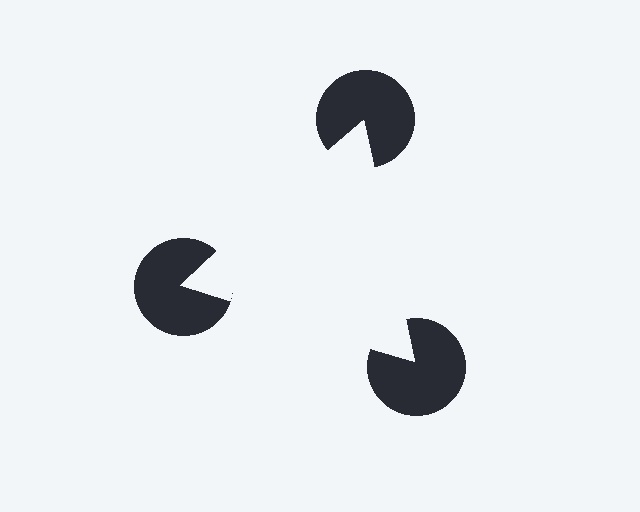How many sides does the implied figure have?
3 sides.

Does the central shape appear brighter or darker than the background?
It typically appears slightly brighter than the background, even though no actual brightness change is drawn.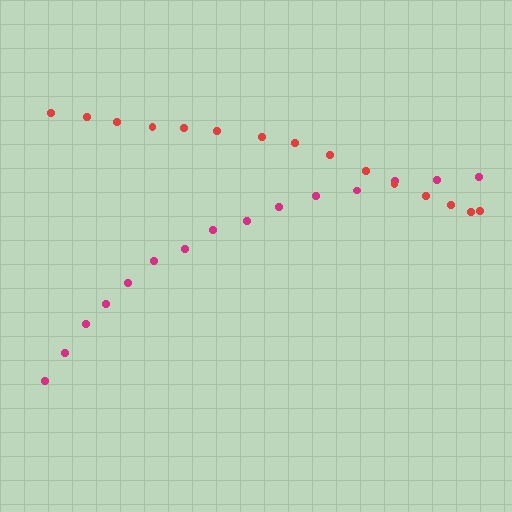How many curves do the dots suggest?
There are 2 distinct paths.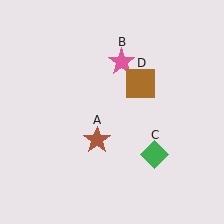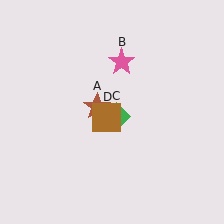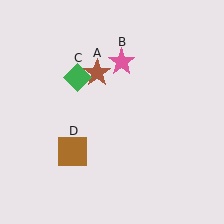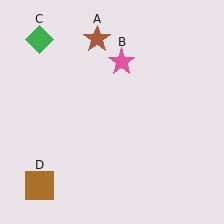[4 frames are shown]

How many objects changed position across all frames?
3 objects changed position: brown star (object A), green diamond (object C), brown square (object D).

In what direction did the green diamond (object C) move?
The green diamond (object C) moved up and to the left.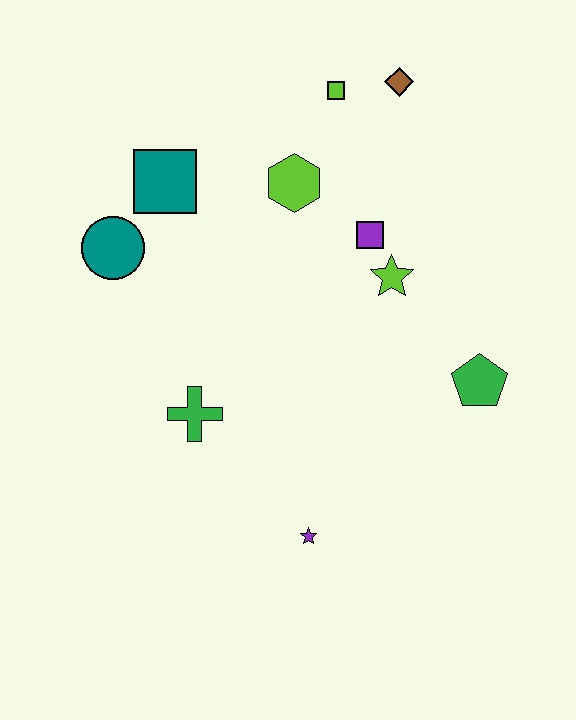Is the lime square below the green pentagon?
No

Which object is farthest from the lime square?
The purple star is farthest from the lime square.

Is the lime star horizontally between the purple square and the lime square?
No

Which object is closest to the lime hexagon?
The purple square is closest to the lime hexagon.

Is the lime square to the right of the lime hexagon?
Yes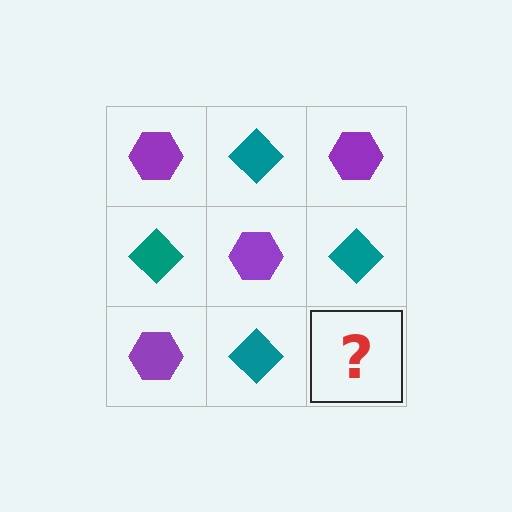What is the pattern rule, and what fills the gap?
The rule is that it alternates purple hexagon and teal diamond in a checkerboard pattern. The gap should be filled with a purple hexagon.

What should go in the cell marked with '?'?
The missing cell should contain a purple hexagon.